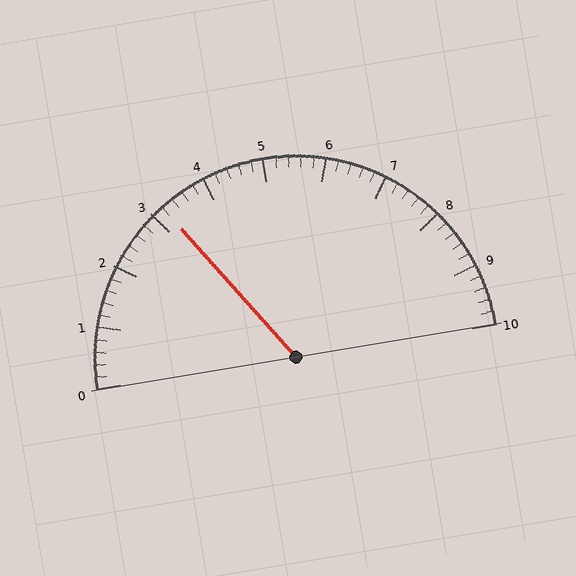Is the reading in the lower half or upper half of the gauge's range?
The reading is in the lower half of the range (0 to 10).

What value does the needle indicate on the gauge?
The needle indicates approximately 3.2.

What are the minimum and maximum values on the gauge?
The gauge ranges from 0 to 10.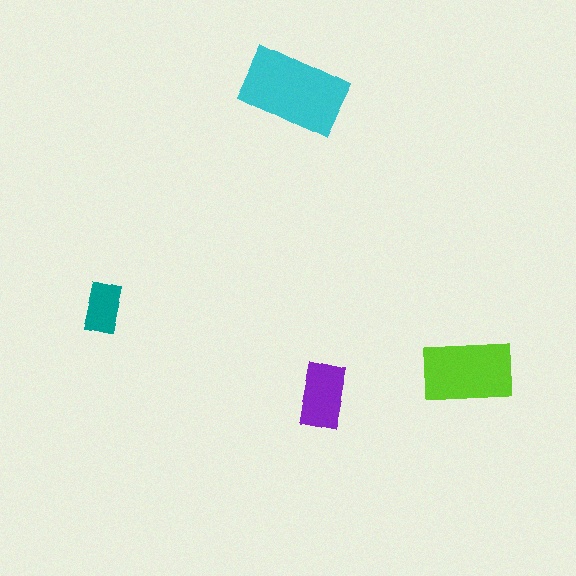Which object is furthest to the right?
The lime rectangle is rightmost.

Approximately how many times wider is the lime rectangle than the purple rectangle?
About 1.5 times wider.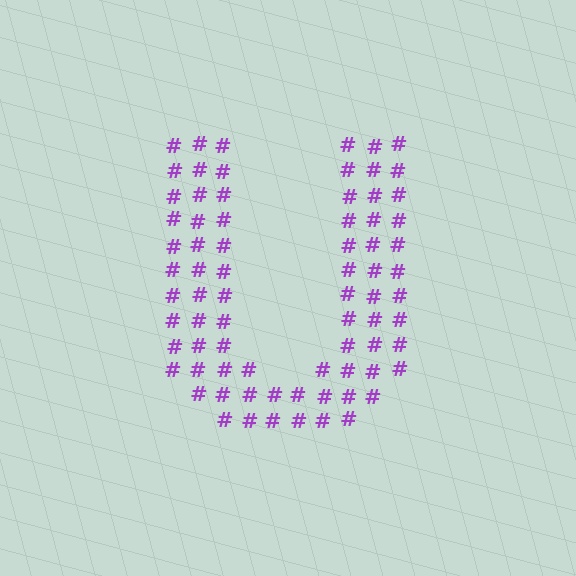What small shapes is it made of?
It is made of small hash symbols.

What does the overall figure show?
The overall figure shows the letter U.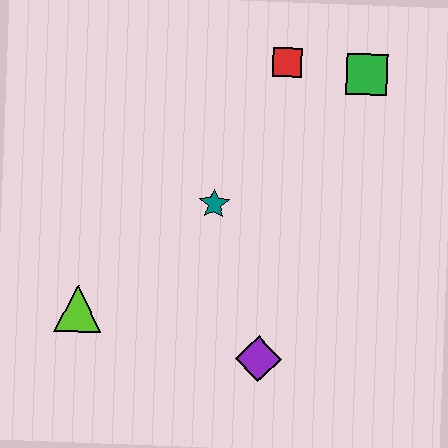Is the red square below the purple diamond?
No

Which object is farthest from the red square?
The lime triangle is farthest from the red square.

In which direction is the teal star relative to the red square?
The teal star is below the red square.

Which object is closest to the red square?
The green square is closest to the red square.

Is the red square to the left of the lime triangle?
No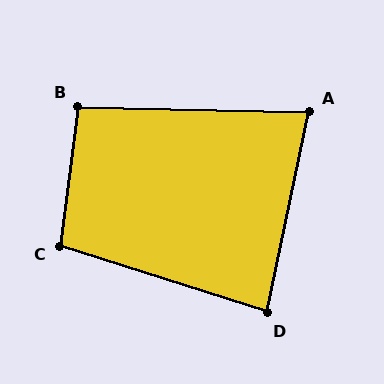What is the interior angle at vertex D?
Approximately 84 degrees (acute).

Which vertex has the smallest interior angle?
A, at approximately 79 degrees.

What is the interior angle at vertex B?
Approximately 96 degrees (obtuse).